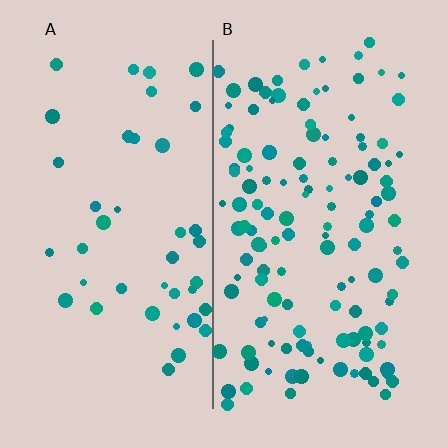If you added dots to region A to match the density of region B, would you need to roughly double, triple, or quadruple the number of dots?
Approximately triple.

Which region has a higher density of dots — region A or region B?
B (the right).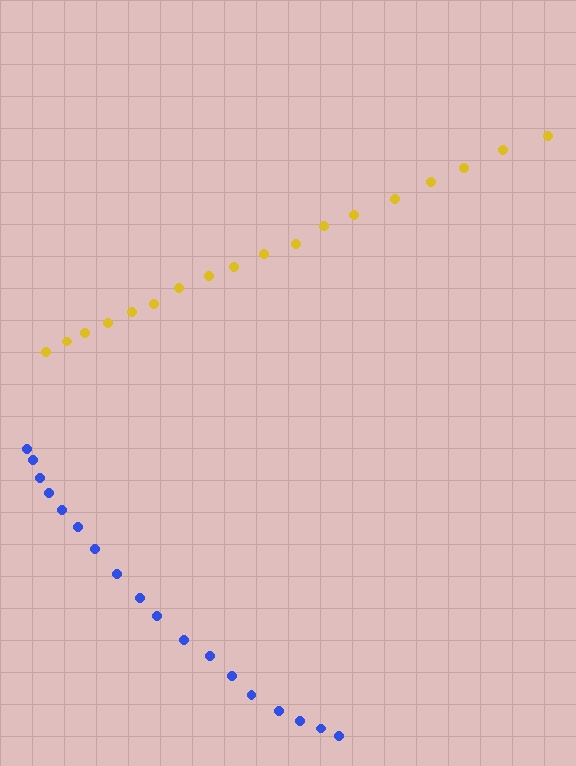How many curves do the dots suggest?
There are 2 distinct paths.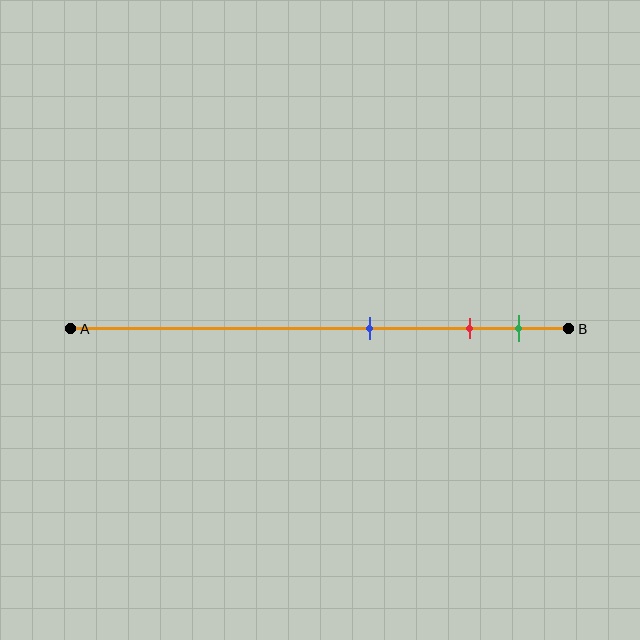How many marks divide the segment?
There are 3 marks dividing the segment.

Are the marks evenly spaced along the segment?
No, the marks are not evenly spaced.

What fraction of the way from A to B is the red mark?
The red mark is approximately 80% (0.8) of the way from A to B.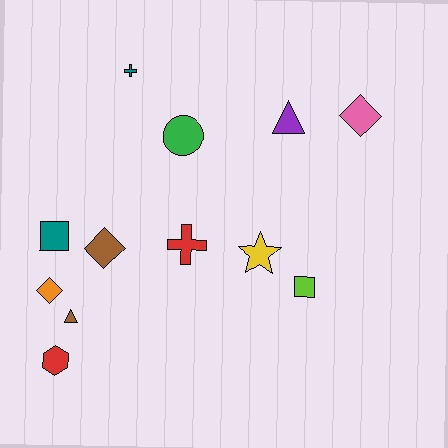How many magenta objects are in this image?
There are no magenta objects.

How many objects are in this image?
There are 12 objects.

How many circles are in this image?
There is 1 circle.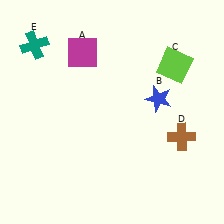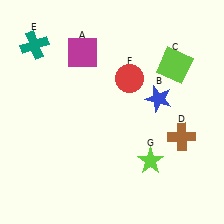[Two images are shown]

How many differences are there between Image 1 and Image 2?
There are 2 differences between the two images.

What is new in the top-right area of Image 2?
A red circle (F) was added in the top-right area of Image 2.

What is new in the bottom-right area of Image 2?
A lime star (G) was added in the bottom-right area of Image 2.